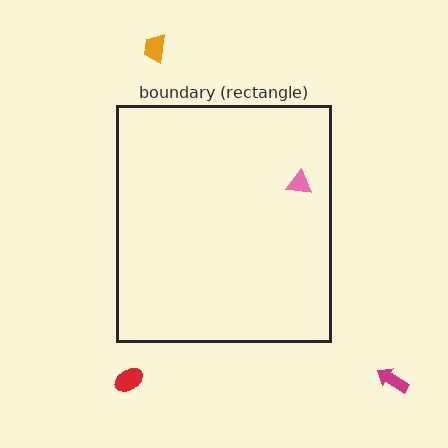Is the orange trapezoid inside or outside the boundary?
Outside.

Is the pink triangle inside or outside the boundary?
Inside.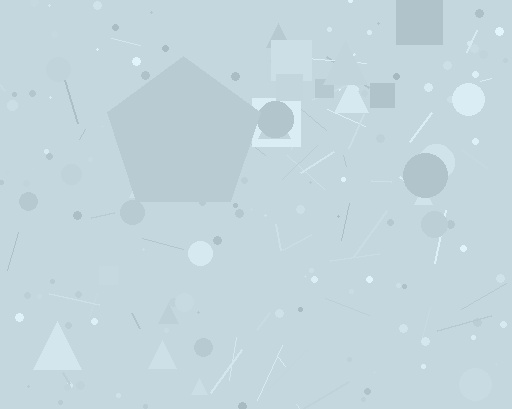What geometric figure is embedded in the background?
A pentagon is embedded in the background.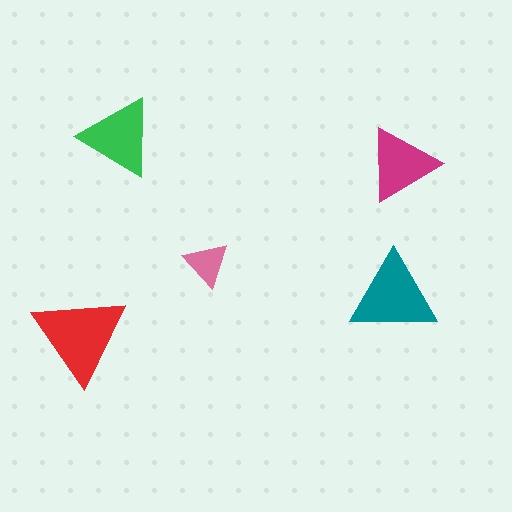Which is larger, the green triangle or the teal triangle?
The teal one.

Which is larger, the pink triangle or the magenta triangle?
The magenta one.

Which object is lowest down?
The red triangle is bottommost.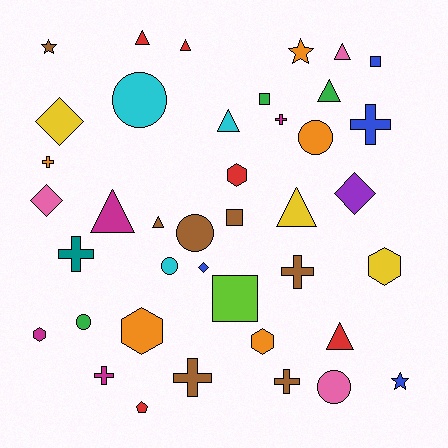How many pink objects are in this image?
There are 3 pink objects.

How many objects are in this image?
There are 40 objects.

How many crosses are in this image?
There are 8 crosses.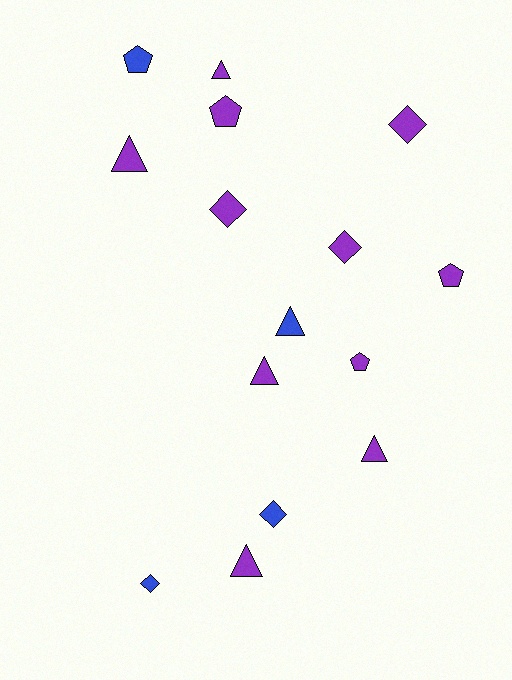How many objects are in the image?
There are 15 objects.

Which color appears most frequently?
Purple, with 11 objects.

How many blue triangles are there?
There is 1 blue triangle.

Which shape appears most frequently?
Triangle, with 6 objects.